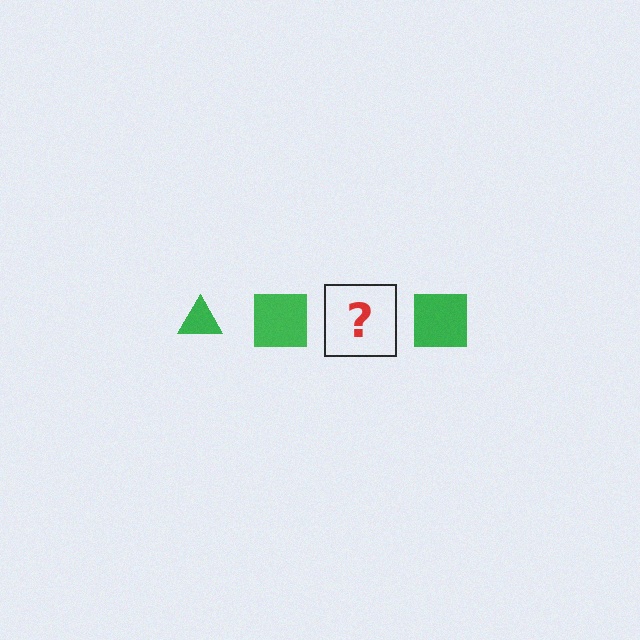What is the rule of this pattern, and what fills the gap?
The rule is that the pattern cycles through triangle, square shapes in green. The gap should be filled with a green triangle.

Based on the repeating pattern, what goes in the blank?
The blank should be a green triangle.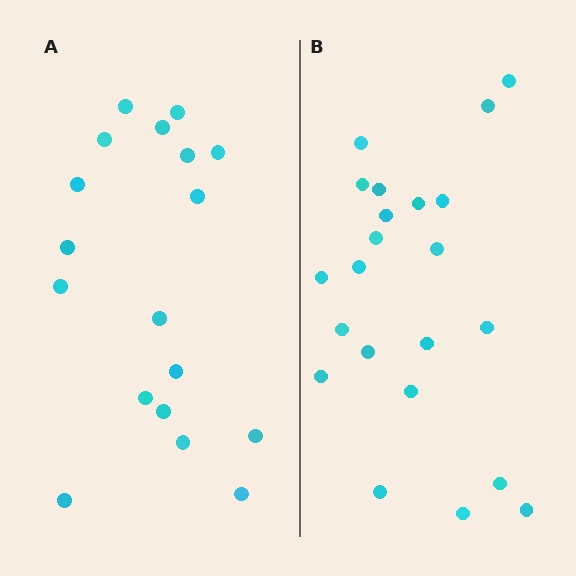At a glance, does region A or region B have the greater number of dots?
Region B (the right region) has more dots.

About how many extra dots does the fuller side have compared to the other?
Region B has about 4 more dots than region A.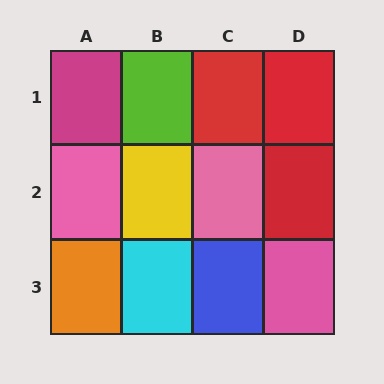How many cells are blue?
1 cell is blue.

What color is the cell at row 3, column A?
Orange.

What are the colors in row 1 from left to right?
Magenta, lime, red, red.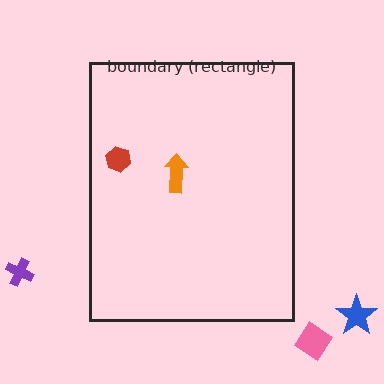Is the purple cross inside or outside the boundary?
Outside.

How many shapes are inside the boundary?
2 inside, 3 outside.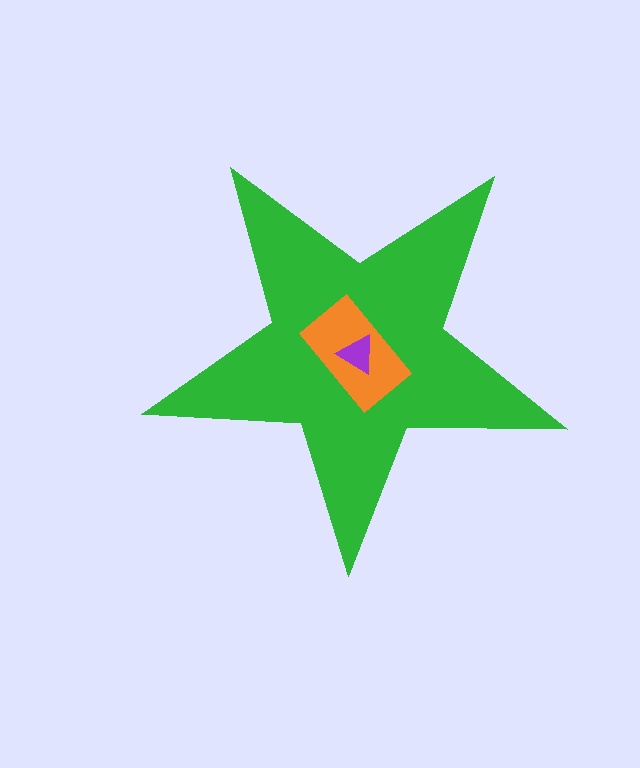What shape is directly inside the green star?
The orange rectangle.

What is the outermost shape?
The green star.